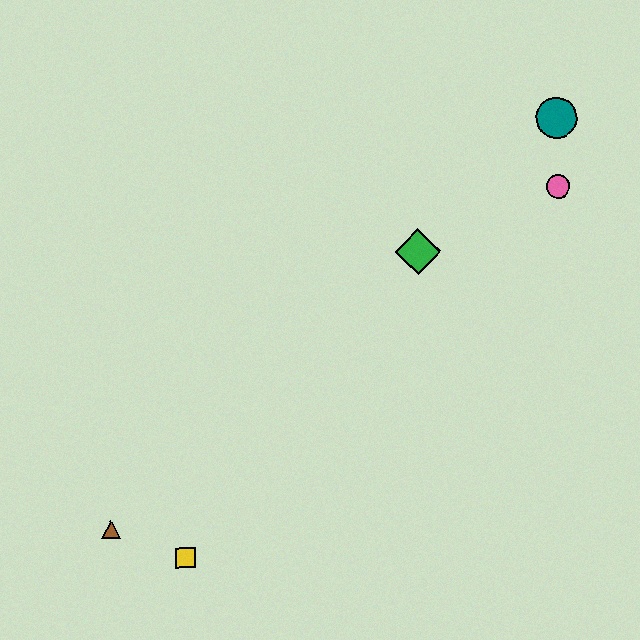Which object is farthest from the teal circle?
The brown triangle is farthest from the teal circle.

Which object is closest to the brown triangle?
The yellow square is closest to the brown triangle.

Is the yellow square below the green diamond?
Yes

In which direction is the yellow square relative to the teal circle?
The yellow square is below the teal circle.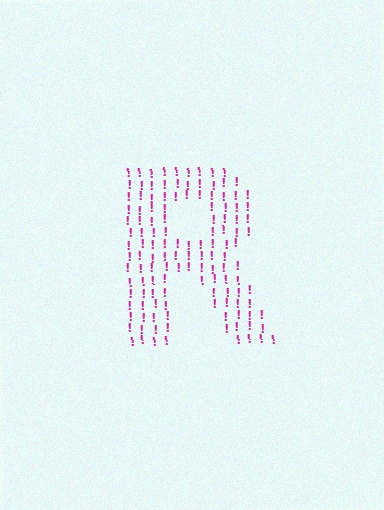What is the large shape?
The large shape is the letter R.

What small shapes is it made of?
It is made of small exclamation marks.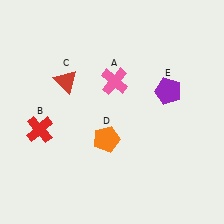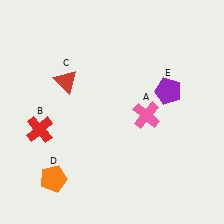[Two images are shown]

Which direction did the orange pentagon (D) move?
The orange pentagon (D) moved left.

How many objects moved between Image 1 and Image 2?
2 objects moved between the two images.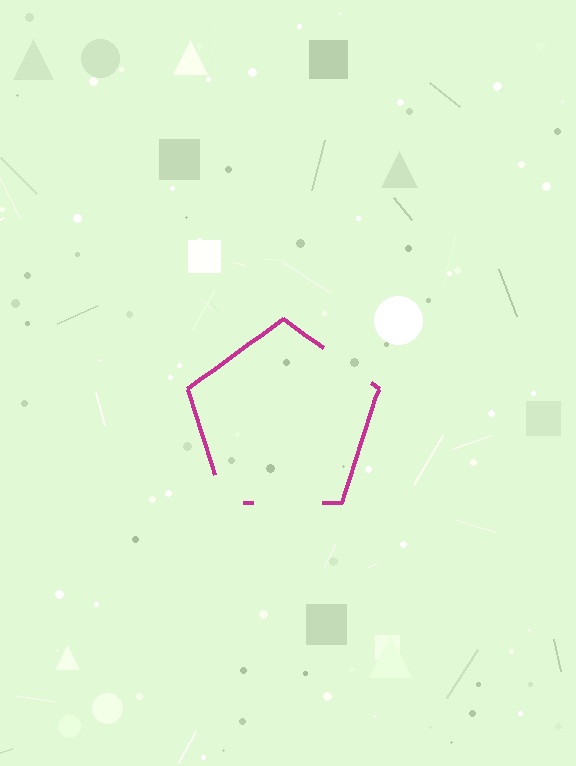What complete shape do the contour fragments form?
The contour fragments form a pentagon.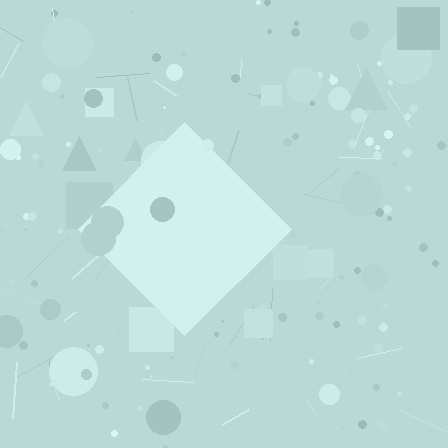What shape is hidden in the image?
A diamond is hidden in the image.